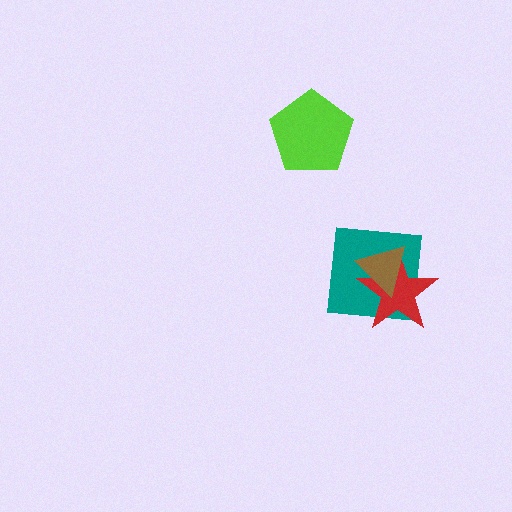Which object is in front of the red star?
The brown triangle is in front of the red star.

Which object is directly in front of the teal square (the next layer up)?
The red star is directly in front of the teal square.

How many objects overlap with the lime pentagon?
0 objects overlap with the lime pentagon.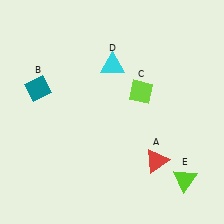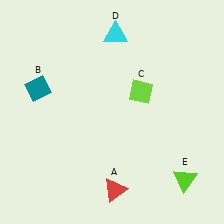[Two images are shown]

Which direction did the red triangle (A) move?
The red triangle (A) moved left.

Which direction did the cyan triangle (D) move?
The cyan triangle (D) moved up.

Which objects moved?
The objects that moved are: the red triangle (A), the cyan triangle (D).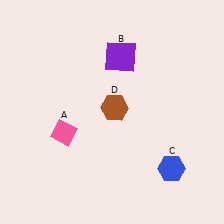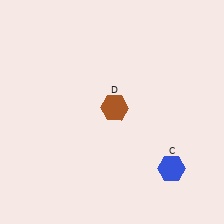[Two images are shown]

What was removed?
The pink diamond (A), the purple square (B) were removed in Image 2.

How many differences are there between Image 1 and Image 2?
There are 2 differences between the two images.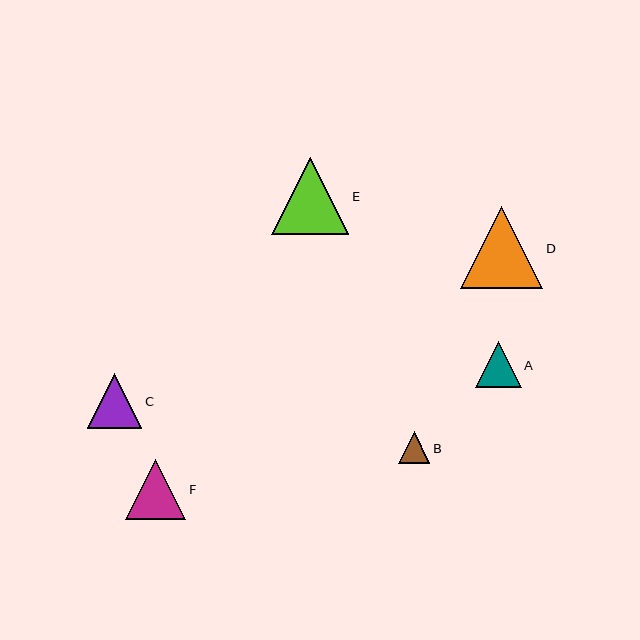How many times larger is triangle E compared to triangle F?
Triangle E is approximately 1.3 times the size of triangle F.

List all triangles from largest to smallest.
From largest to smallest: D, E, F, C, A, B.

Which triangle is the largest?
Triangle D is the largest with a size of approximately 82 pixels.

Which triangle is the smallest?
Triangle B is the smallest with a size of approximately 32 pixels.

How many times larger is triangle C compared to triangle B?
Triangle C is approximately 1.7 times the size of triangle B.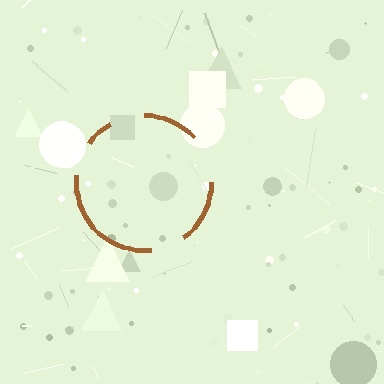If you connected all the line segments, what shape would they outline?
They would outline a circle.